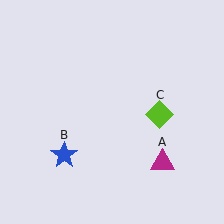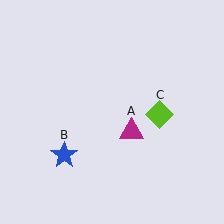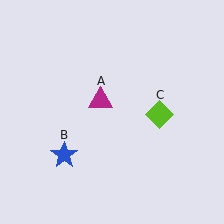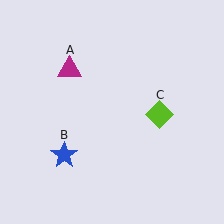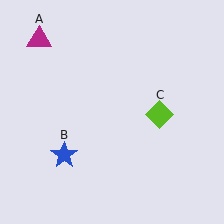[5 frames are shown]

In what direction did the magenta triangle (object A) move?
The magenta triangle (object A) moved up and to the left.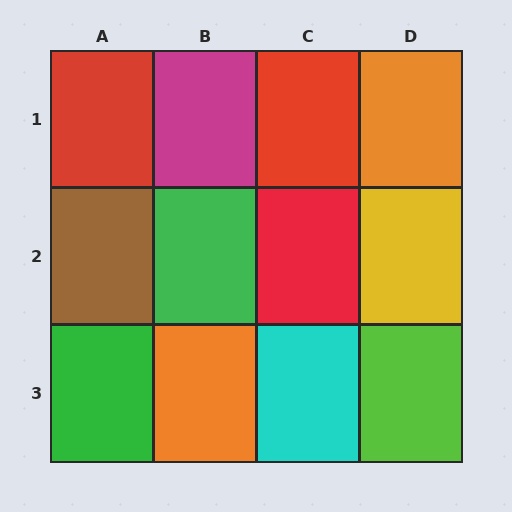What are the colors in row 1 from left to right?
Red, magenta, red, orange.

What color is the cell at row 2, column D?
Yellow.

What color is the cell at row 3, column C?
Cyan.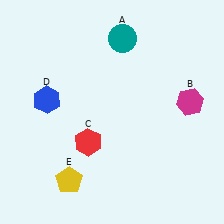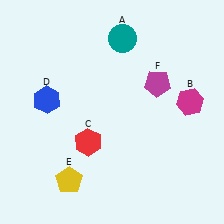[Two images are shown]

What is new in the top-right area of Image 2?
A magenta pentagon (F) was added in the top-right area of Image 2.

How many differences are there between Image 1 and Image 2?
There is 1 difference between the two images.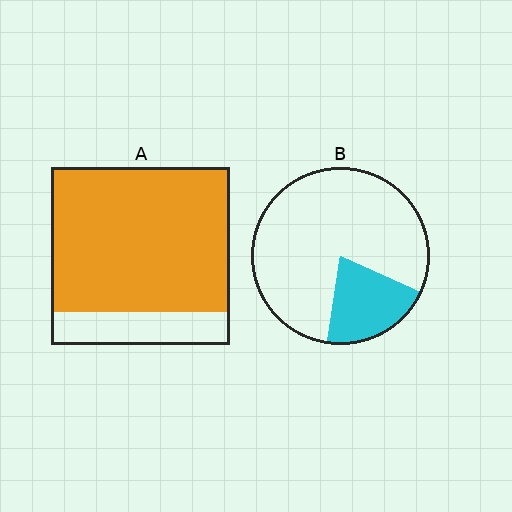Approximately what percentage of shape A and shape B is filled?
A is approximately 80% and B is approximately 20%.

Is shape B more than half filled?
No.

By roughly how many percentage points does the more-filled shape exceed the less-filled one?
By roughly 60 percentage points (A over B).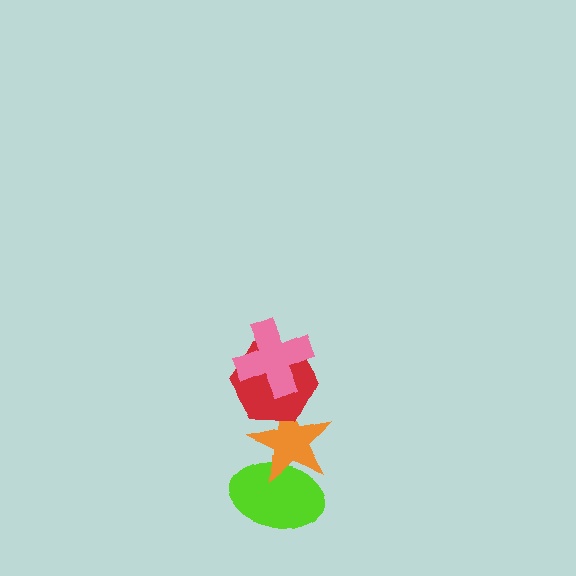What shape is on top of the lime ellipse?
The orange star is on top of the lime ellipse.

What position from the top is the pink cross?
The pink cross is 1st from the top.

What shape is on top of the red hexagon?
The pink cross is on top of the red hexagon.